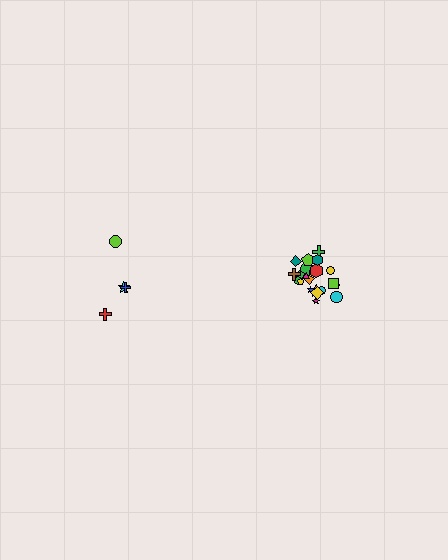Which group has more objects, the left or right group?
The right group.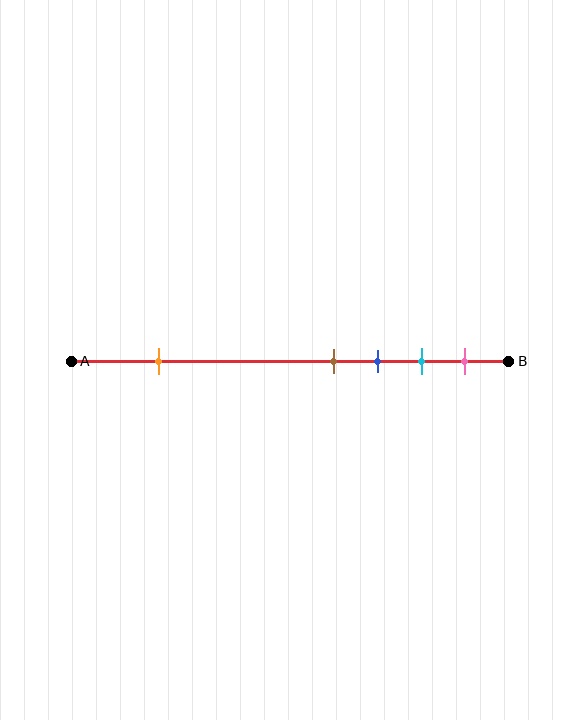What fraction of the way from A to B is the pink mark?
The pink mark is approximately 90% (0.9) of the way from A to B.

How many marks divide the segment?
There are 5 marks dividing the segment.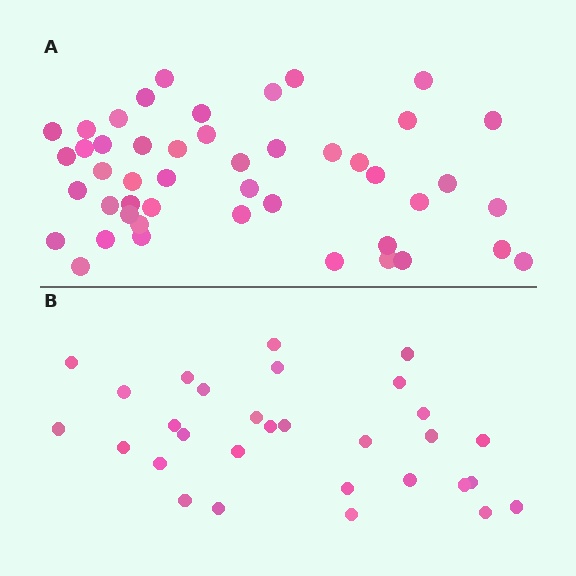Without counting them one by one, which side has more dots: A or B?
Region A (the top region) has more dots.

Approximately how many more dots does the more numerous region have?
Region A has approximately 15 more dots than region B.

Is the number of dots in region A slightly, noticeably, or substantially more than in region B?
Region A has substantially more. The ratio is roughly 1.6 to 1.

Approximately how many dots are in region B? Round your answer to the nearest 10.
About 30 dots.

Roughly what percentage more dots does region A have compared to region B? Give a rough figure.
About 55% more.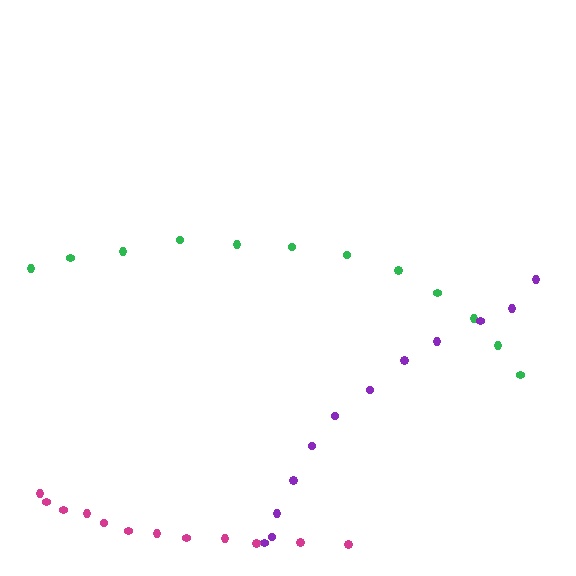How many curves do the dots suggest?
There are 3 distinct paths.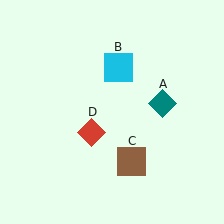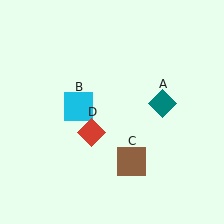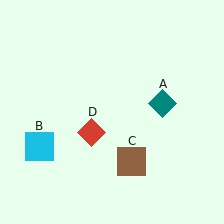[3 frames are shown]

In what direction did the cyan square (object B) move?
The cyan square (object B) moved down and to the left.